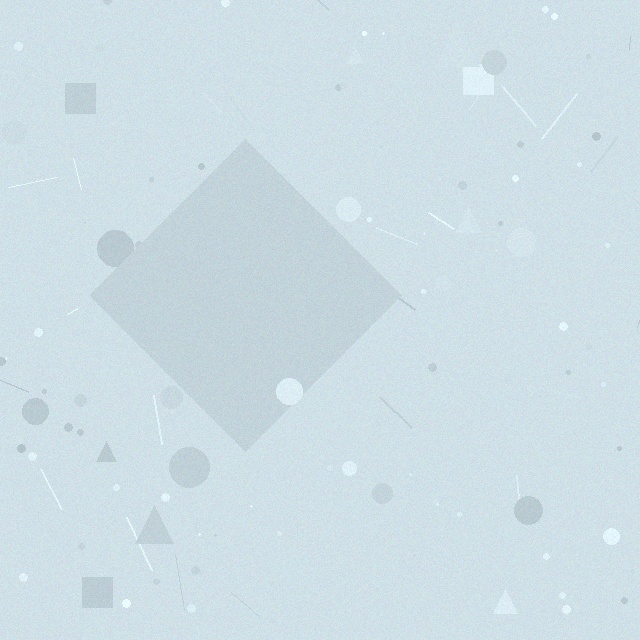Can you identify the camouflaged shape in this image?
The camouflaged shape is a diamond.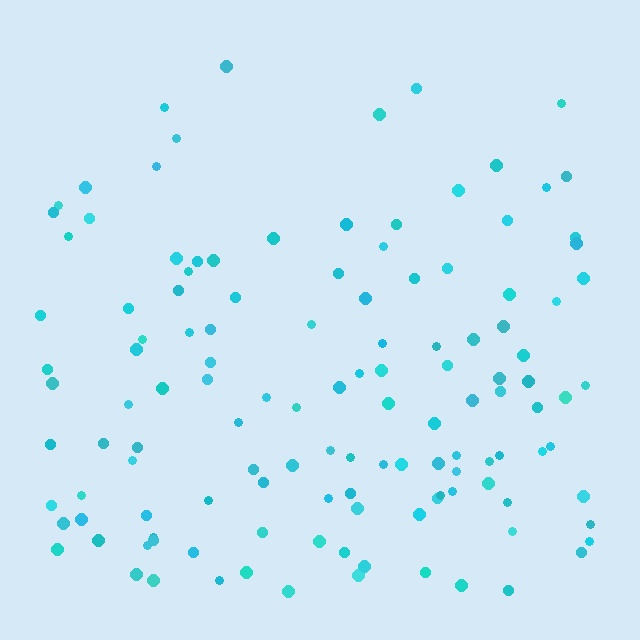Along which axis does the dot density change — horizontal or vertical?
Vertical.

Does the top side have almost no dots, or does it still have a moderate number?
Still a moderate number, just noticeably fewer than the bottom.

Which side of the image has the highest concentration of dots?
The bottom.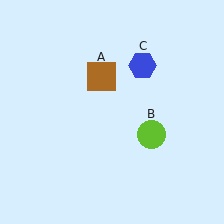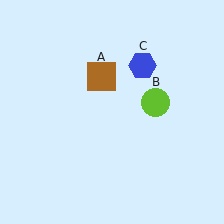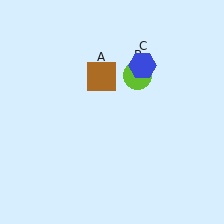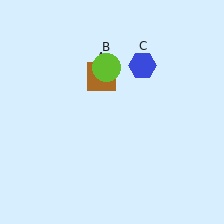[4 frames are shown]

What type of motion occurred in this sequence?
The lime circle (object B) rotated counterclockwise around the center of the scene.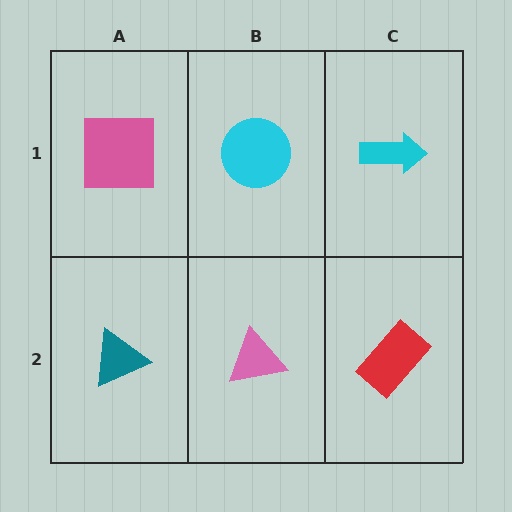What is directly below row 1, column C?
A red rectangle.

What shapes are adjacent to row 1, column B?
A pink triangle (row 2, column B), a pink square (row 1, column A), a cyan arrow (row 1, column C).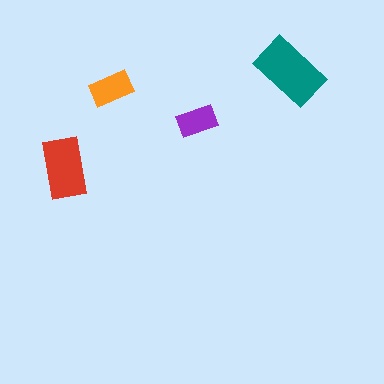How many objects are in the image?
There are 4 objects in the image.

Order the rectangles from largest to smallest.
the teal one, the red one, the orange one, the purple one.